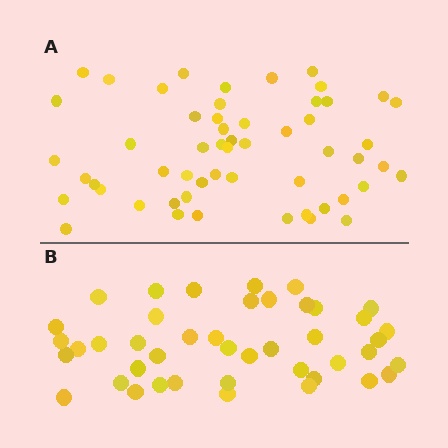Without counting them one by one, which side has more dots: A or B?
Region A (the top region) has more dots.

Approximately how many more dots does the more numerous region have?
Region A has roughly 12 or so more dots than region B.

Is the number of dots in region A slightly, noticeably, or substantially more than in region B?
Region A has noticeably more, but not dramatically so. The ratio is roughly 1.3 to 1.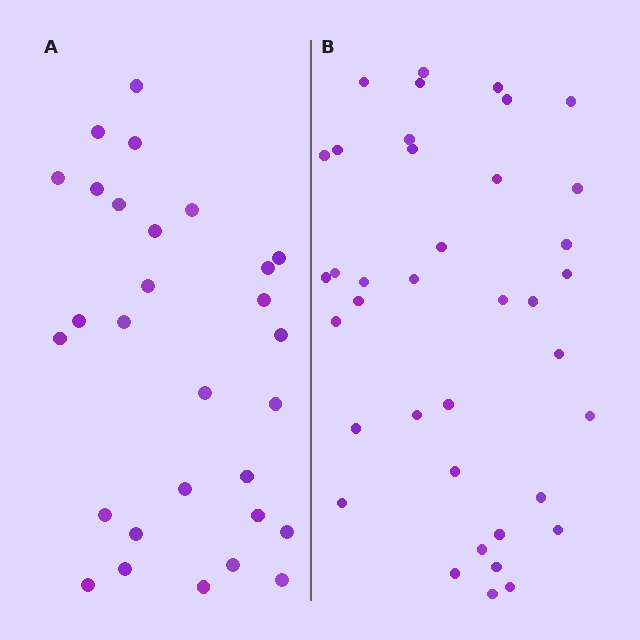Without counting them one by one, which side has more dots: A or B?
Region B (the right region) has more dots.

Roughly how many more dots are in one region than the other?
Region B has roughly 8 or so more dots than region A.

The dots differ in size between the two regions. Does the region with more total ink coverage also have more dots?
No. Region A has more total ink coverage because its dots are larger, but region B actually contains more individual dots. Total area can be misleading — the number of items is what matters here.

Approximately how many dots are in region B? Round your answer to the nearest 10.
About 40 dots. (The exact count is 38, which rounds to 40.)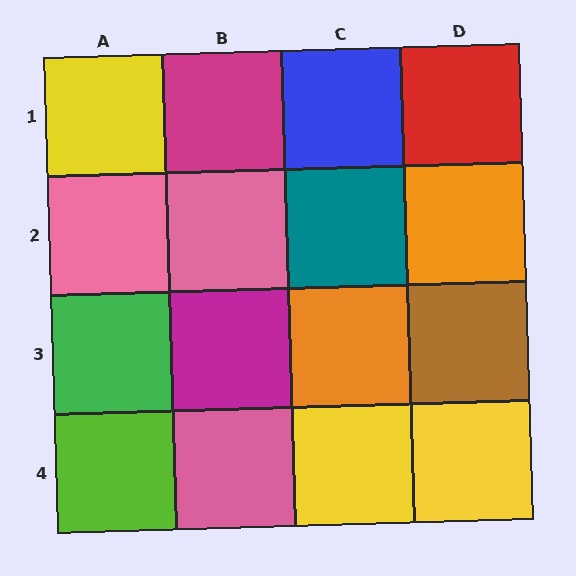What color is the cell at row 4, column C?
Yellow.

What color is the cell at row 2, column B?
Pink.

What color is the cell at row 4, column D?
Yellow.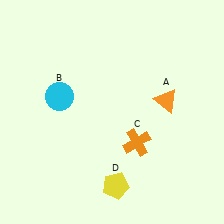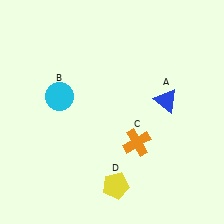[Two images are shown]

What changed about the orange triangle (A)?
In Image 1, A is orange. In Image 2, it changed to blue.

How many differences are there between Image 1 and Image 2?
There is 1 difference between the two images.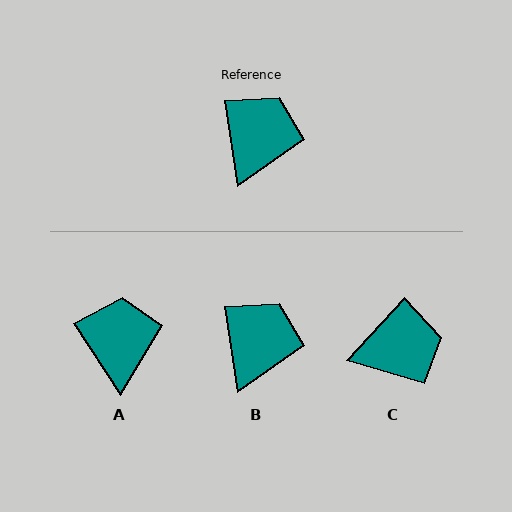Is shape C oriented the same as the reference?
No, it is off by about 51 degrees.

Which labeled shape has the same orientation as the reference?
B.